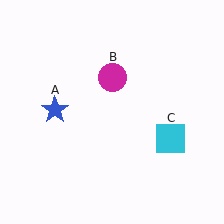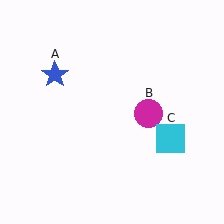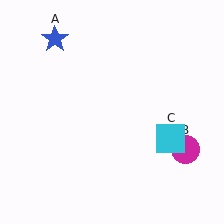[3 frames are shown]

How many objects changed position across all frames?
2 objects changed position: blue star (object A), magenta circle (object B).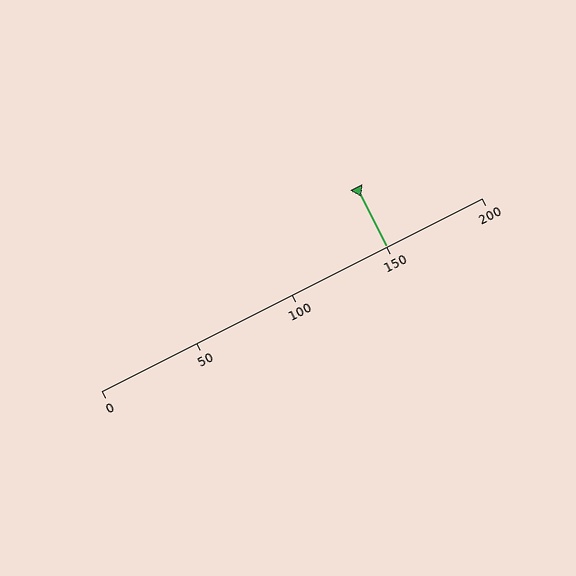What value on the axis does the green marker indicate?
The marker indicates approximately 150.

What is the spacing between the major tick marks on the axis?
The major ticks are spaced 50 apart.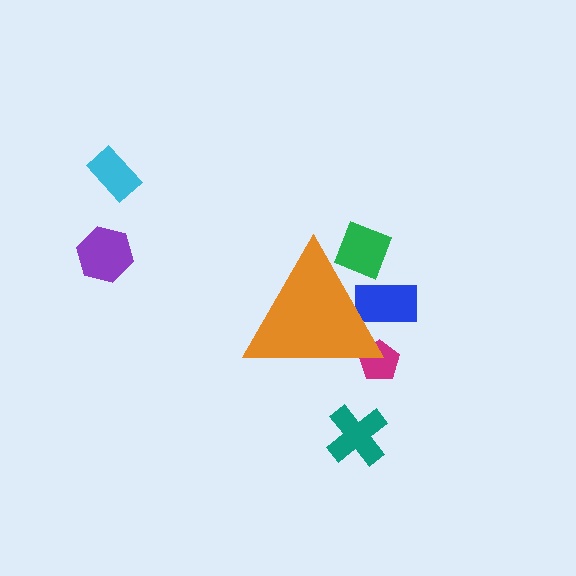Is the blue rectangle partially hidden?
Yes, the blue rectangle is partially hidden behind the orange triangle.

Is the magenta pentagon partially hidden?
Yes, the magenta pentagon is partially hidden behind the orange triangle.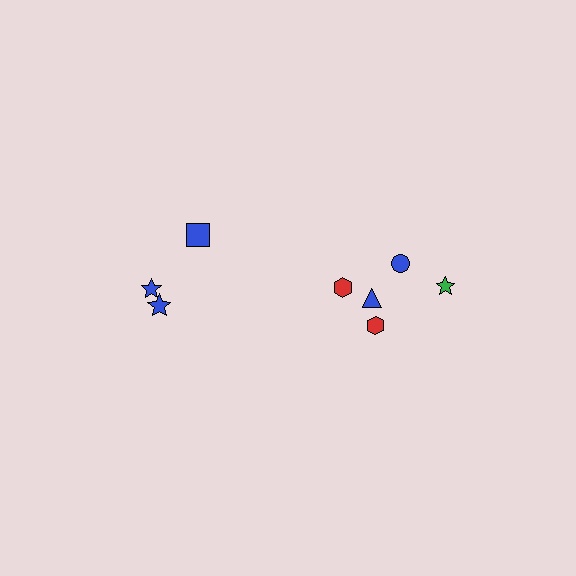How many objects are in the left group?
There are 3 objects.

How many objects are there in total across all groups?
There are 8 objects.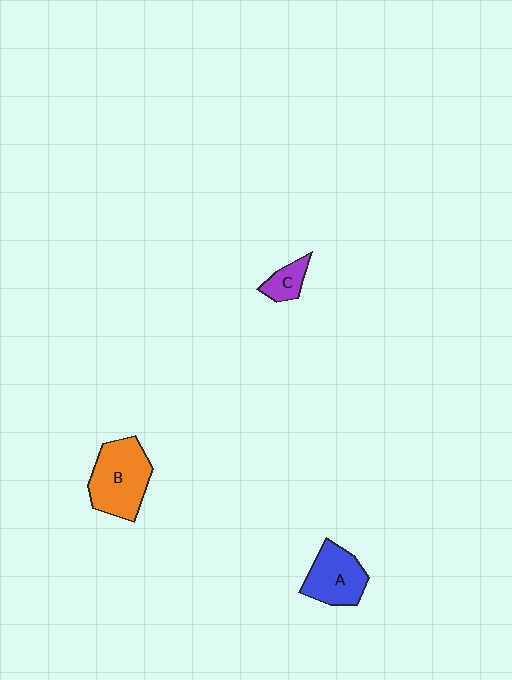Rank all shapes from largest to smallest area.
From largest to smallest: B (orange), A (blue), C (purple).